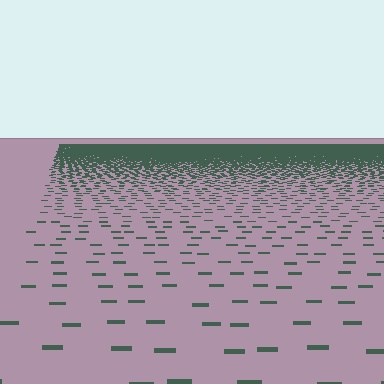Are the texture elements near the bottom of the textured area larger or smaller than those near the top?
Larger. Near the bottom, elements are closer to the viewer and appear at a bigger on-screen size.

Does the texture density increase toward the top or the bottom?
Density increases toward the top.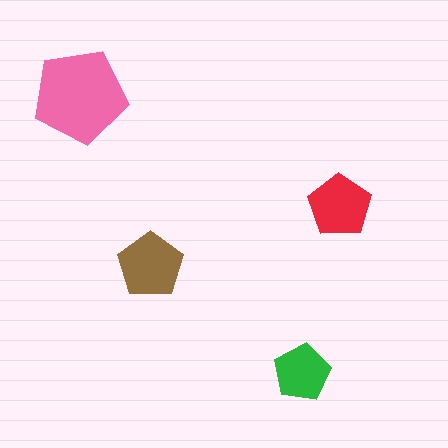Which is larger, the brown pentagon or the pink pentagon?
The pink one.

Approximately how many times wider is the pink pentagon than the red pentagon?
About 1.5 times wider.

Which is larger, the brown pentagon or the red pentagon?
The brown one.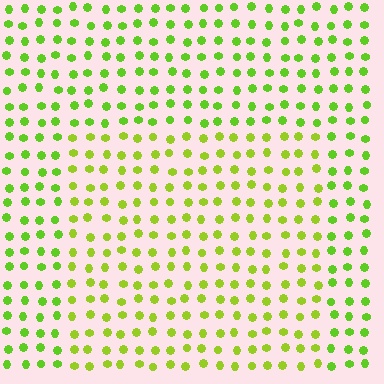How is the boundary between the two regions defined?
The boundary is defined purely by a slight shift in hue (about 20 degrees). Spacing, size, and orientation are identical on both sides.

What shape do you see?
I see a rectangle.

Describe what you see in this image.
The image is filled with small lime elements in a uniform arrangement. A rectangle-shaped region is visible where the elements are tinted to a slightly different hue, forming a subtle color boundary.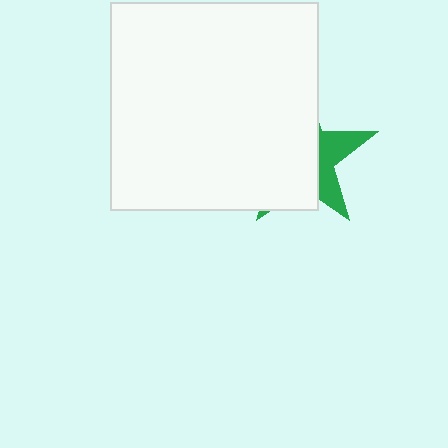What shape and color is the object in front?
The object in front is a white square.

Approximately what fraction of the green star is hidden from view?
Roughly 70% of the green star is hidden behind the white square.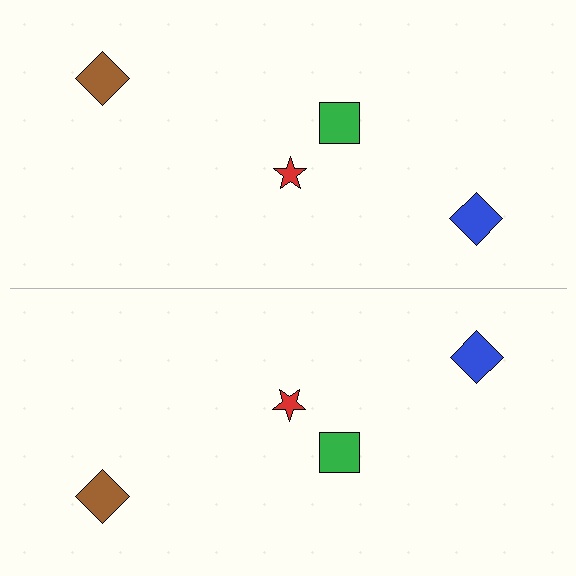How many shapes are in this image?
There are 8 shapes in this image.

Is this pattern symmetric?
Yes, this pattern has bilateral (reflection) symmetry.